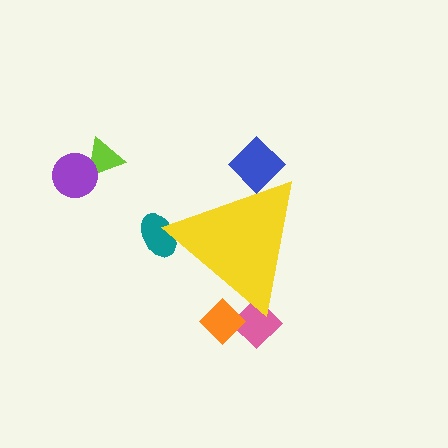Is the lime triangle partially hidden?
No, the lime triangle is fully visible.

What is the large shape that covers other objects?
A yellow triangle.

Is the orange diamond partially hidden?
Yes, the orange diamond is partially hidden behind the yellow triangle.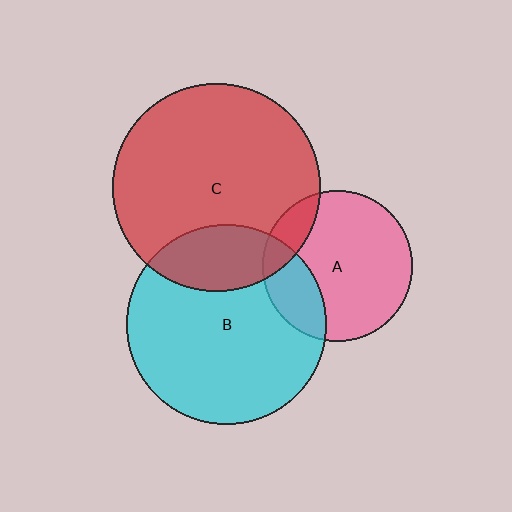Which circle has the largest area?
Circle C (red).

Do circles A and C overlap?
Yes.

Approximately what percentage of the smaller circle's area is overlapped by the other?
Approximately 15%.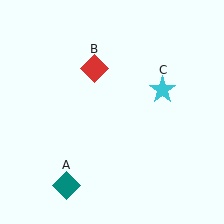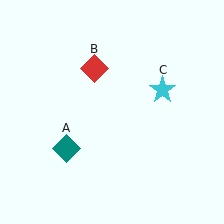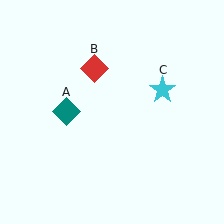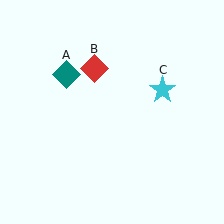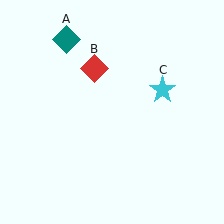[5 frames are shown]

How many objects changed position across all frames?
1 object changed position: teal diamond (object A).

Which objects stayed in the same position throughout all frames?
Red diamond (object B) and cyan star (object C) remained stationary.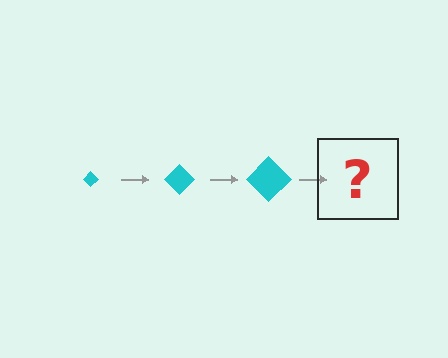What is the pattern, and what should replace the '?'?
The pattern is that the diamond gets progressively larger each step. The '?' should be a cyan diamond, larger than the previous one.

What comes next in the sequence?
The next element should be a cyan diamond, larger than the previous one.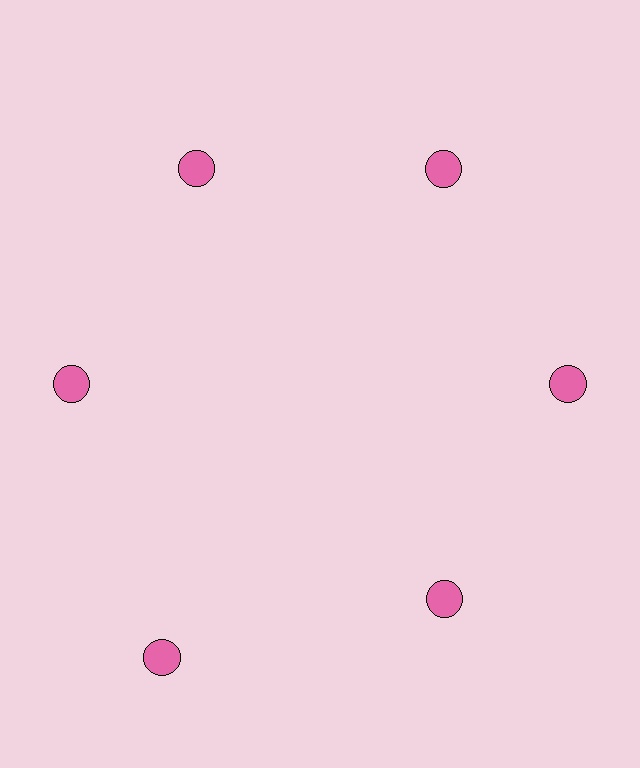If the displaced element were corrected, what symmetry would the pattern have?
It would have 6-fold rotational symmetry — the pattern would map onto itself every 60 degrees.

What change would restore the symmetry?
The symmetry would be restored by moving it inward, back onto the ring so that all 6 circles sit at equal angles and equal distance from the center.